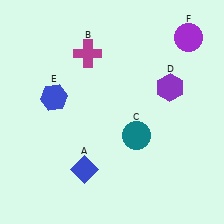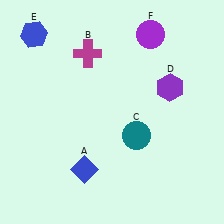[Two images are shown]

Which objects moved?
The objects that moved are: the blue hexagon (E), the purple circle (F).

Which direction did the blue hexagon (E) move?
The blue hexagon (E) moved up.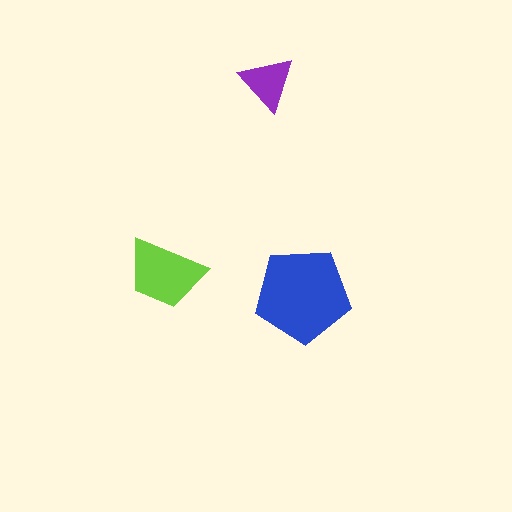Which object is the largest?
The blue pentagon.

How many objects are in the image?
There are 3 objects in the image.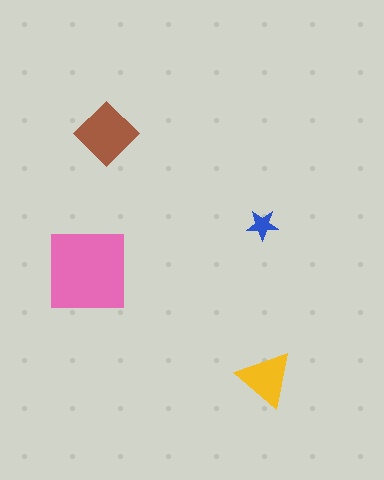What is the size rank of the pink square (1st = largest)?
1st.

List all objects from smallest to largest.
The blue star, the yellow triangle, the brown diamond, the pink square.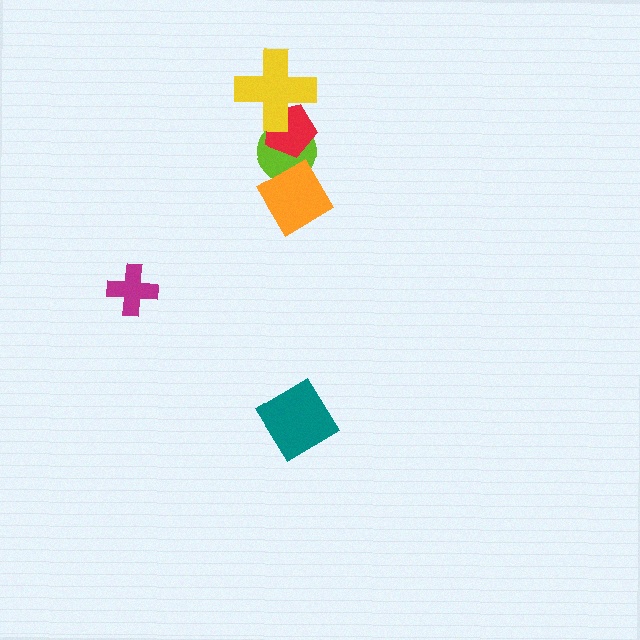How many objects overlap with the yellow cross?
2 objects overlap with the yellow cross.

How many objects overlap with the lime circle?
3 objects overlap with the lime circle.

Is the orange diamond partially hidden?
No, no other shape covers it.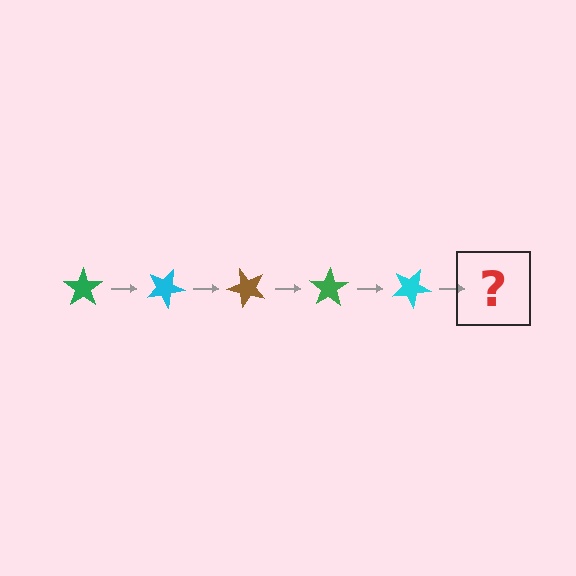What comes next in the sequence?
The next element should be a brown star, rotated 125 degrees from the start.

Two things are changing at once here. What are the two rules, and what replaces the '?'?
The two rules are that it rotates 25 degrees each step and the color cycles through green, cyan, and brown. The '?' should be a brown star, rotated 125 degrees from the start.